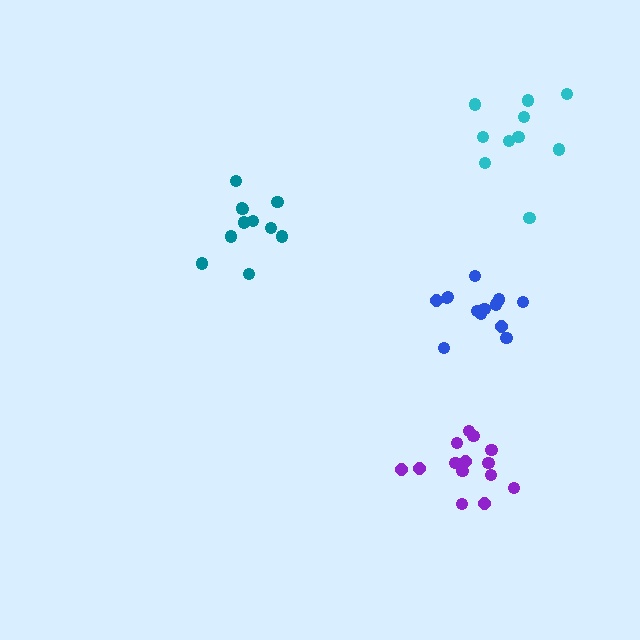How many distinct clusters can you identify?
There are 4 distinct clusters.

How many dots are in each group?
Group 1: 11 dots, Group 2: 10 dots, Group 3: 13 dots, Group 4: 14 dots (48 total).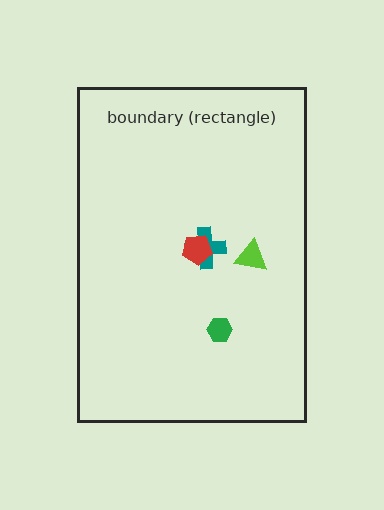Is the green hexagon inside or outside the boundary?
Inside.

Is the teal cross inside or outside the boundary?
Inside.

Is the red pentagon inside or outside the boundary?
Inside.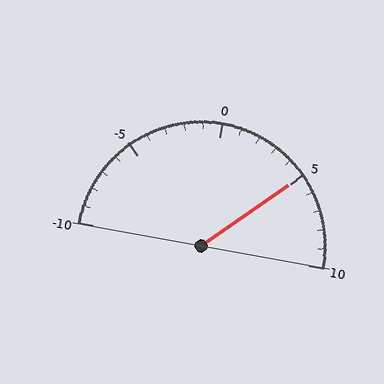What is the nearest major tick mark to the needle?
The nearest major tick mark is 5.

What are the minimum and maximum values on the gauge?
The gauge ranges from -10 to 10.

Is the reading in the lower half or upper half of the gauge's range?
The reading is in the upper half of the range (-10 to 10).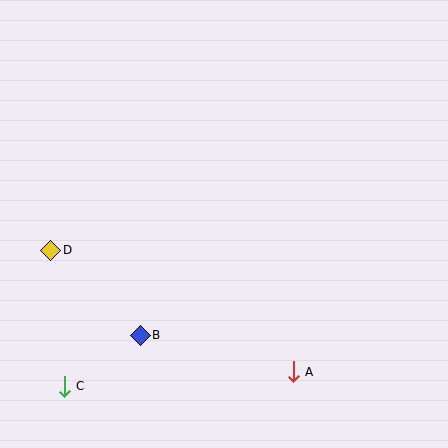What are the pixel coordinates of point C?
Point C is at (64, 386).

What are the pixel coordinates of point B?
Point B is at (140, 335).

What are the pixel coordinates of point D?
Point D is at (51, 250).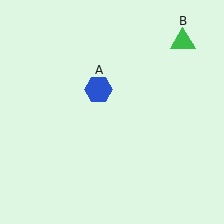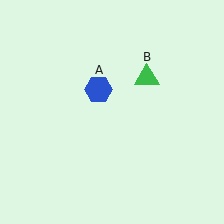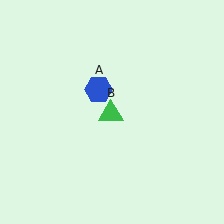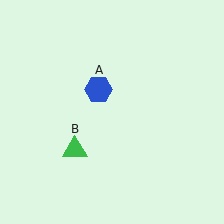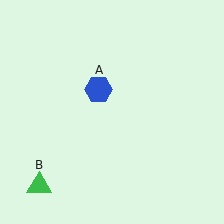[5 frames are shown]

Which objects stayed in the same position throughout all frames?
Blue hexagon (object A) remained stationary.